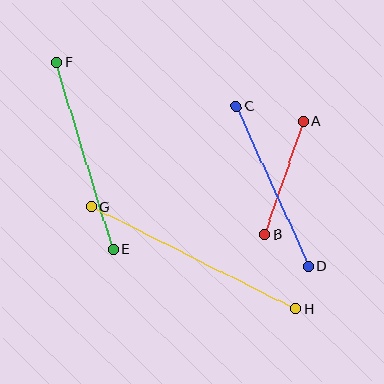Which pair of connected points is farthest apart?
Points G and H are farthest apart.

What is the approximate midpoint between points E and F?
The midpoint is at approximately (85, 156) pixels.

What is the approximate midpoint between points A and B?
The midpoint is at approximately (284, 178) pixels.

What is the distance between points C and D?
The distance is approximately 176 pixels.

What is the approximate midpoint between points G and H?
The midpoint is at approximately (194, 258) pixels.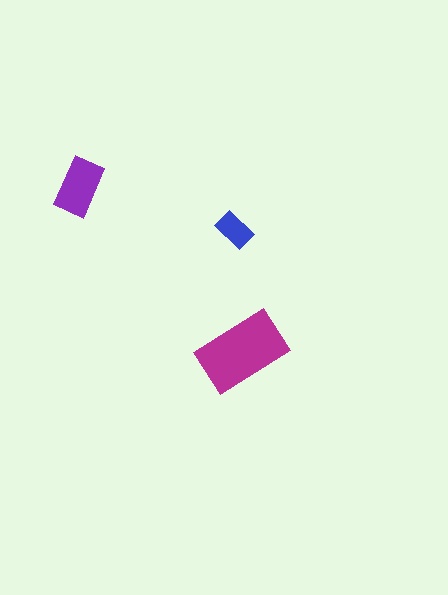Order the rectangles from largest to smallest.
the magenta one, the purple one, the blue one.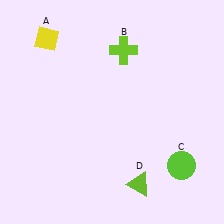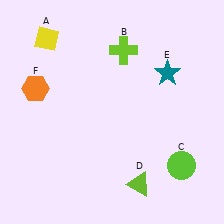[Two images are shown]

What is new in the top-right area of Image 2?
A teal star (E) was added in the top-right area of Image 2.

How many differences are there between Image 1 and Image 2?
There are 2 differences between the two images.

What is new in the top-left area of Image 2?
An orange hexagon (F) was added in the top-left area of Image 2.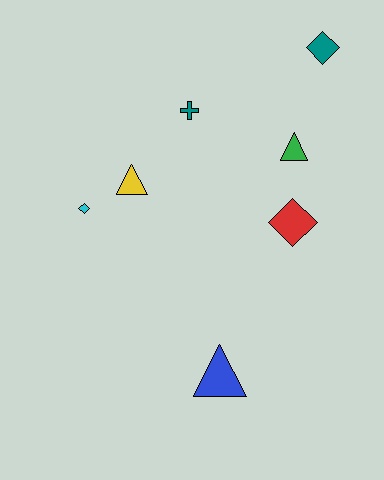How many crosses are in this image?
There is 1 cross.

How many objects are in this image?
There are 7 objects.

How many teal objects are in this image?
There are 2 teal objects.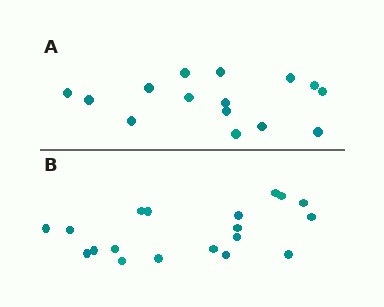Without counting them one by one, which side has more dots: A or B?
Region B (the bottom region) has more dots.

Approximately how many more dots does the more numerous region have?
Region B has about 4 more dots than region A.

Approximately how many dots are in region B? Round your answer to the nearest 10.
About 20 dots. (The exact count is 19, which rounds to 20.)